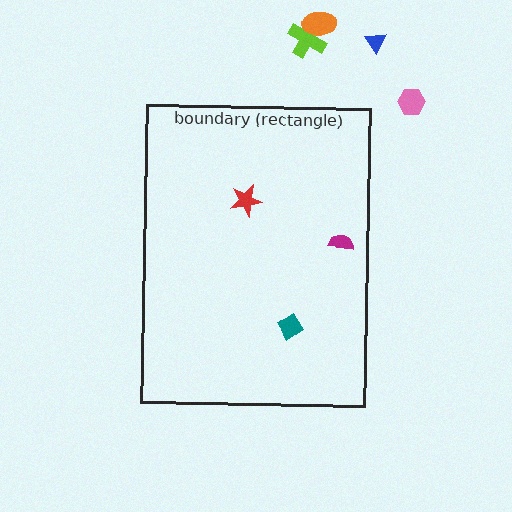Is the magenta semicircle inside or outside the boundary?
Inside.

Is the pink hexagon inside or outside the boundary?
Outside.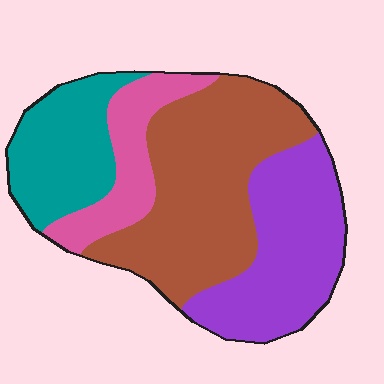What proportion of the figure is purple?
Purple takes up about one quarter (1/4) of the figure.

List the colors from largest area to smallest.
From largest to smallest: brown, purple, teal, pink.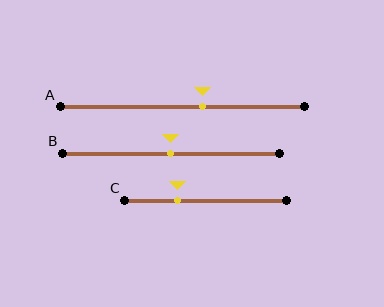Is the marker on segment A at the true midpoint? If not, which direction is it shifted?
No, the marker on segment A is shifted to the right by about 8% of the segment length.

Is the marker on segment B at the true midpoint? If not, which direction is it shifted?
Yes, the marker on segment B is at the true midpoint.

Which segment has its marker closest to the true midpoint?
Segment B has its marker closest to the true midpoint.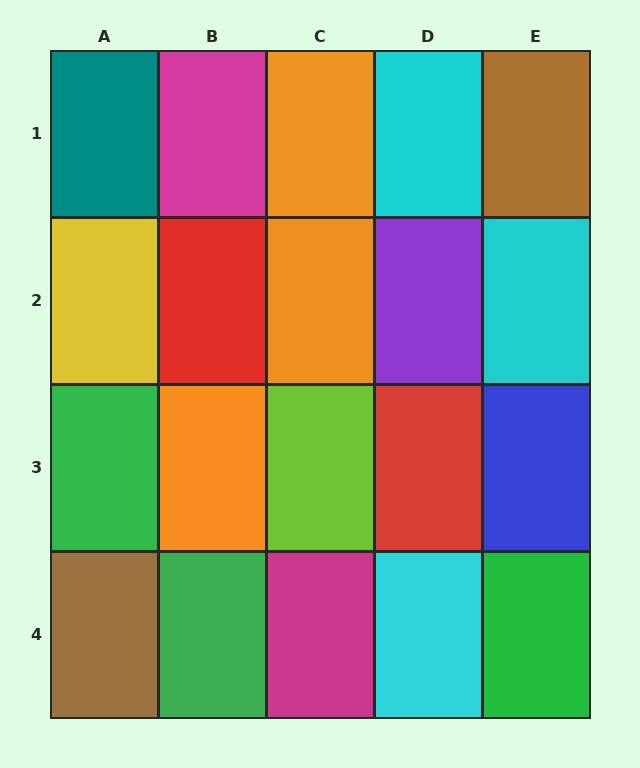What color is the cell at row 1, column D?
Cyan.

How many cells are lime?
1 cell is lime.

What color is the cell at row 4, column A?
Brown.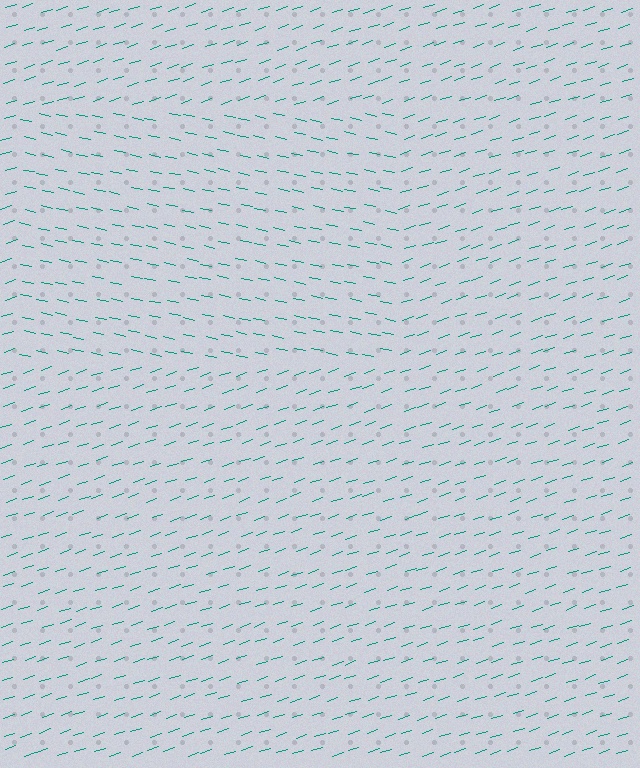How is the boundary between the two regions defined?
The boundary is defined purely by a change in line orientation (approximately 31 degrees difference). All lines are the same color and thickness.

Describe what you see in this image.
The image is filled with small teal line segments. A rectangle region in the image has lines oriented differently from the surrounding lines, creating a visible texture boundary.